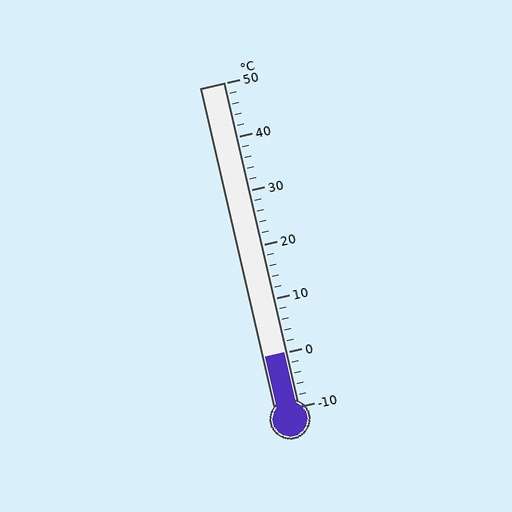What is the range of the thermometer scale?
The thermometer scale ranges from -10°C to 50°C.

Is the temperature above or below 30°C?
The temperature is below 30°C.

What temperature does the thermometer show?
The thermometer shows approximately 0°C.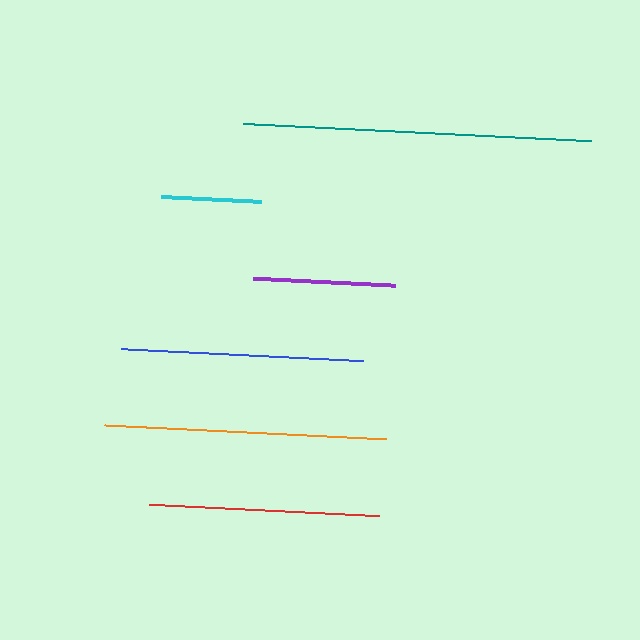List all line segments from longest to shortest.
From longest to shortest: teal, orange, blue, red, purple, cyan.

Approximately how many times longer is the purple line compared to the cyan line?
The purple line is approximately 1.4 times the length of the cyan line.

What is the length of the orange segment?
The orange segment is approximately 282 pixels long.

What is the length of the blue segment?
The blue segment is approximately 242 pixels long.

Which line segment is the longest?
The teal line is the longest at approximately 350 pixels.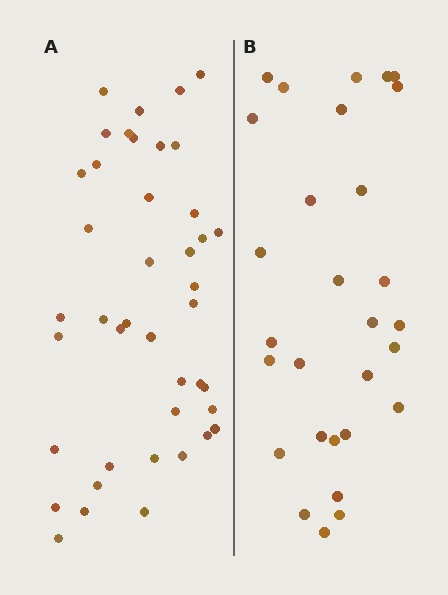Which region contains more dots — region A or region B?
Region A (the left region) has more dots.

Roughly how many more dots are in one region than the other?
Region A has approximately 15 more dots than region B.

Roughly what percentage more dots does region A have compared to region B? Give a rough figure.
About 45% more.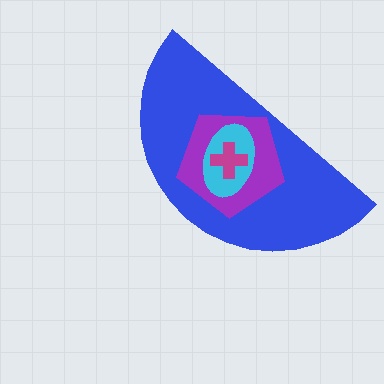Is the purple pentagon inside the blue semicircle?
Yes.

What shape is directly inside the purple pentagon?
The cyan ellipse.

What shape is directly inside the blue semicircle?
The purple pentagon.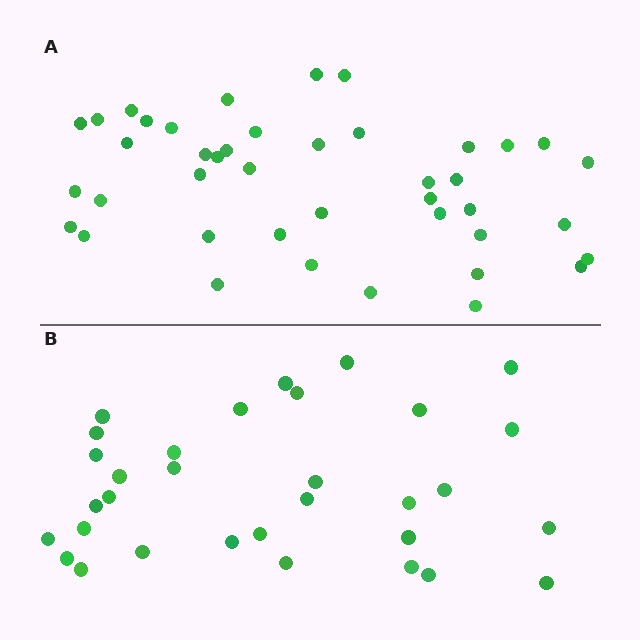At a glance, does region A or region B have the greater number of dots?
Region A (the top region) has more dots.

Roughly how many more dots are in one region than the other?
Region A has roughly 10 or so more dots than region B.